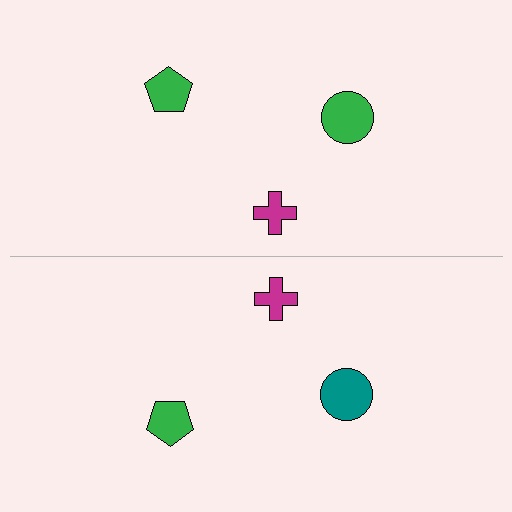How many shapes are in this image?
There are 6 shapes in this image.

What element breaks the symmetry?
The teal circle on the bottom side breaks the symmetry — its mirror counterpart is green.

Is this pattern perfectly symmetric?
No, the pattern is not perfectly symmetric. The teal circle on the bottom side breaks the symmetry — its mirror counterpart is green.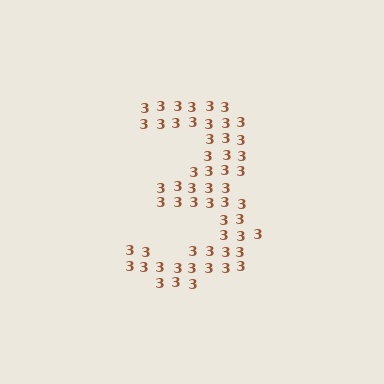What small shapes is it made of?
It is made of small digit 3's.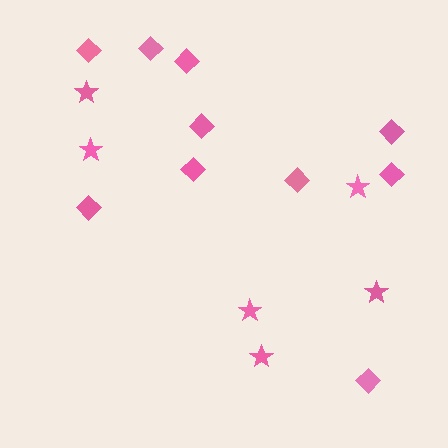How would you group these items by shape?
There are 2 groups: one group of stars (6) and one group of diamonds (10).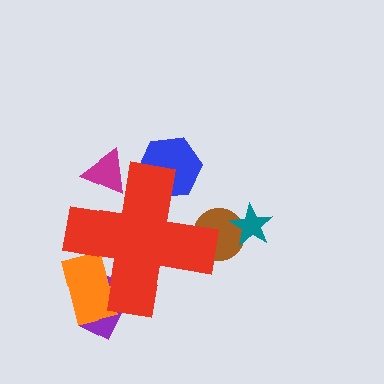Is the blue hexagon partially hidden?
Yes, the blue hexagon is partially hidden behind the red cross.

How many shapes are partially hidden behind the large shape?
5 shapes are partially hidden.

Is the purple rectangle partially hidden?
Yes, the purple rectangle is partially hidden behind the red cross.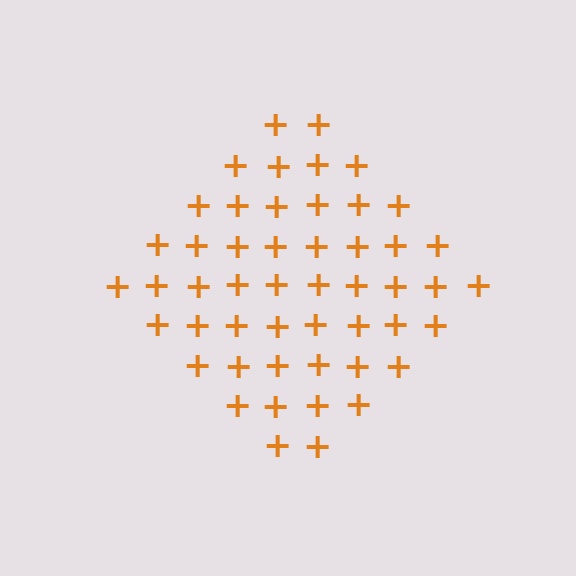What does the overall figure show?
The overall figure shows a diamond.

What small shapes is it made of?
It is made of small plus signs.